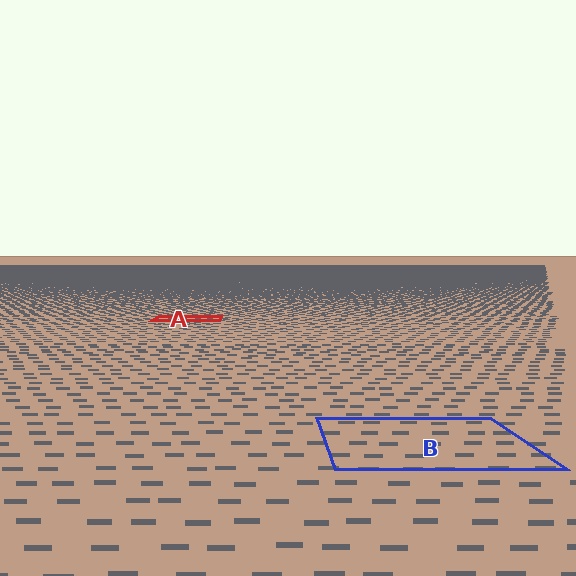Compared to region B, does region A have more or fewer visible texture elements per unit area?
Region A has more texture elements per unit area — they are packed more densely because it is farther away.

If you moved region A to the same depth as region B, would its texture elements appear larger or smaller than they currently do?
They would appear larger. At a closer depth, the same texture elements are projected at a bigger on-screen size.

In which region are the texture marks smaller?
The texture marks are smaller in region A, because it is farther away.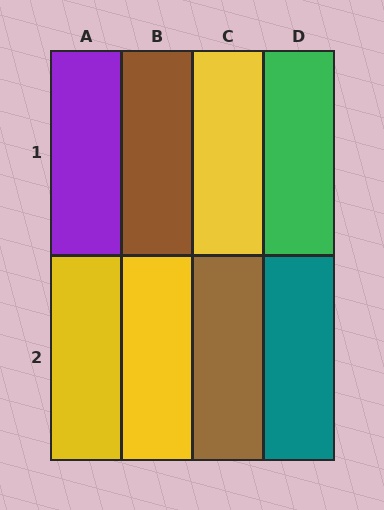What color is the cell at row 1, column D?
Green.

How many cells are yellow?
3 cells are yellow.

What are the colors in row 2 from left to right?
Yellow, yellow, brown, teal.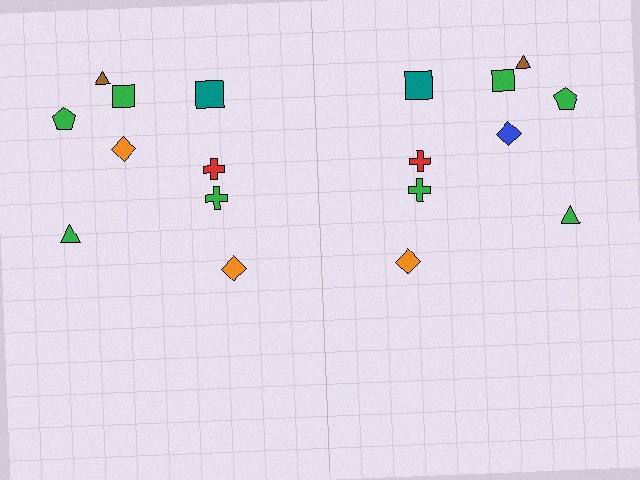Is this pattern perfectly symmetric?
No, the pattern is not perfectly symmetric. The blue diamond on the right side breaks the symmetry — its mirror counterpart is orange.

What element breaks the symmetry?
The blue diamond on the right side breaks the symmetry — its mirror counterpart is orange.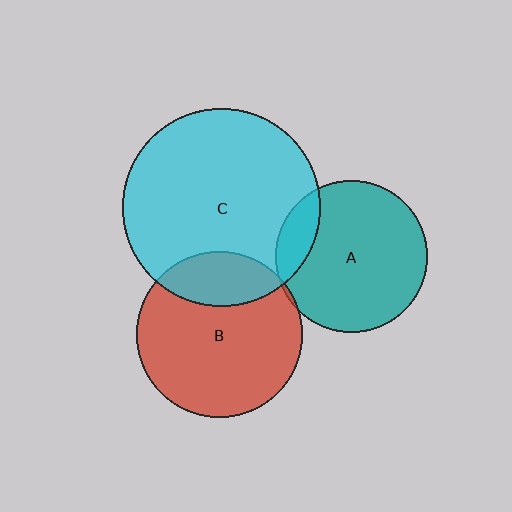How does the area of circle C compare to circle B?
Approximately 1.4 times.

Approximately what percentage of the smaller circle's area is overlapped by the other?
Approximately 5%.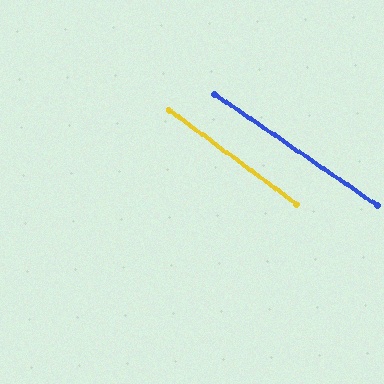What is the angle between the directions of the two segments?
Approximately 2 degrees.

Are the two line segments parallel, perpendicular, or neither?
Parallel — their directions differ by only 1.9°.